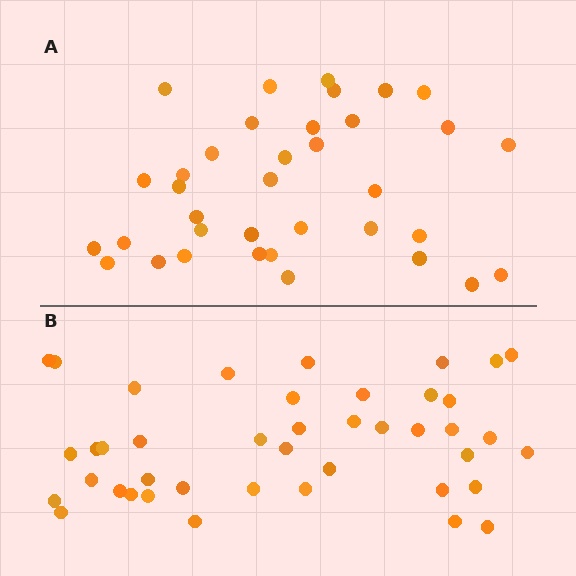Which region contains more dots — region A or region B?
Region B (the bottom region) has more dots.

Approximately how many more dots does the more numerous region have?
Region B has about 6 more dots than region A.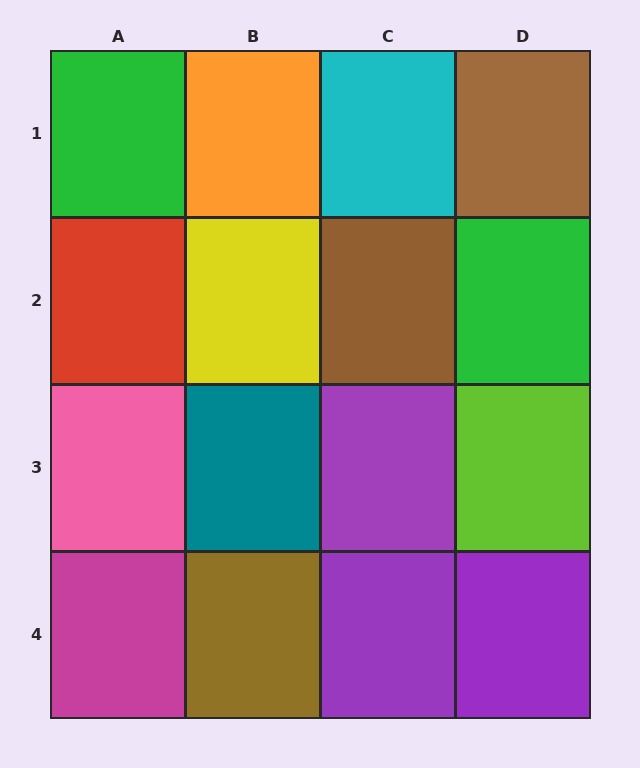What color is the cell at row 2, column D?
Green.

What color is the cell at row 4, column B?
Brown.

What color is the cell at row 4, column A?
Magenta.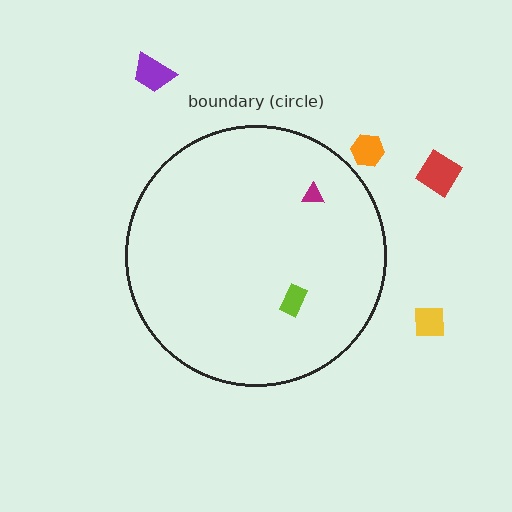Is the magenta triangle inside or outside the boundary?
Inside.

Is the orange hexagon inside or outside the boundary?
Outside.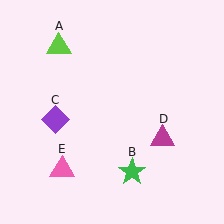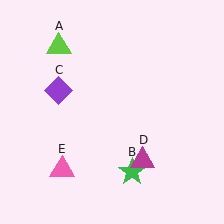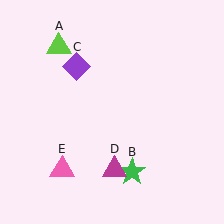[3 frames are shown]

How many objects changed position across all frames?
2 objects changed position: purple diamond (object C), magenta triangle (object D).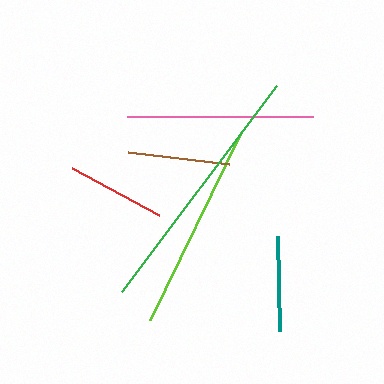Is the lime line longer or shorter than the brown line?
The lime line is longer than the brown line.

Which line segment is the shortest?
The teal line is the shortest at approximately 95 pixels.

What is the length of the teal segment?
The teal segment is approximately 95 pixels long.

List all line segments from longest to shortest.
From longest to shortest: green, lime, pink, brown, red, teal.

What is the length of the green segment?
The green segment is approximately 257 pixels long.